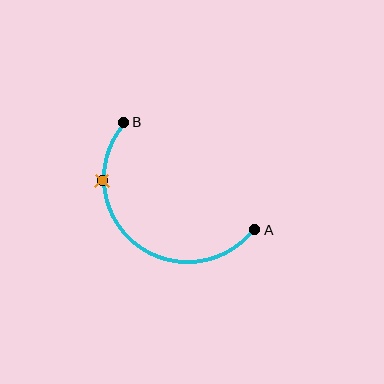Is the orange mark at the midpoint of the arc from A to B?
No. The orange mark lies on the arc but is closer to endpoint B. The arc midpoint would be at the point on the curve equidistant along the arc from both A and B.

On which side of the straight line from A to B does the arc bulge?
The arc bulges below and to the left of the straight line connecting A and B.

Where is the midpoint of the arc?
The arc midpoint is the point on the curve farthest from the straight line joining A and B. It sits below and to the left of that line.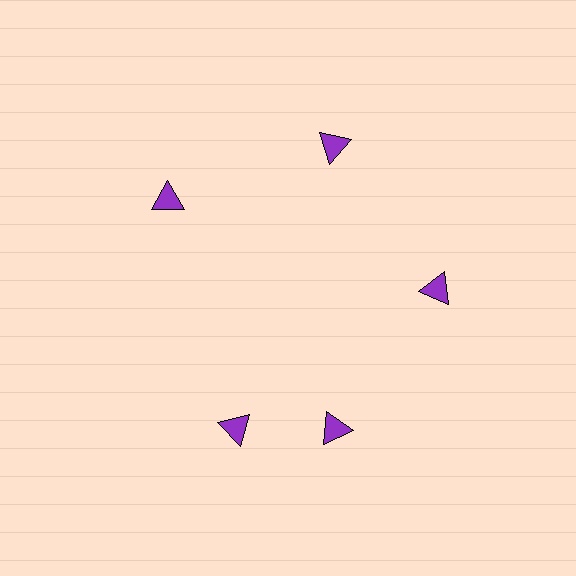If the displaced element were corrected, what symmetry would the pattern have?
It would have 5-fold rotational symmetry — the pattern would map onto itself every 72 degrees.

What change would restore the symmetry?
The symmetry would be restored by rotating it back into even spacing with its neighbors so that all 5 triangles sit at equal angles and equal distance from the center.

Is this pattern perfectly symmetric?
No. The 5 purple triangles are arranged in a ring, but one element near the 8 o'clock position is rotated out of alignment along the ring, breaking the 5-fold rotational symmetry.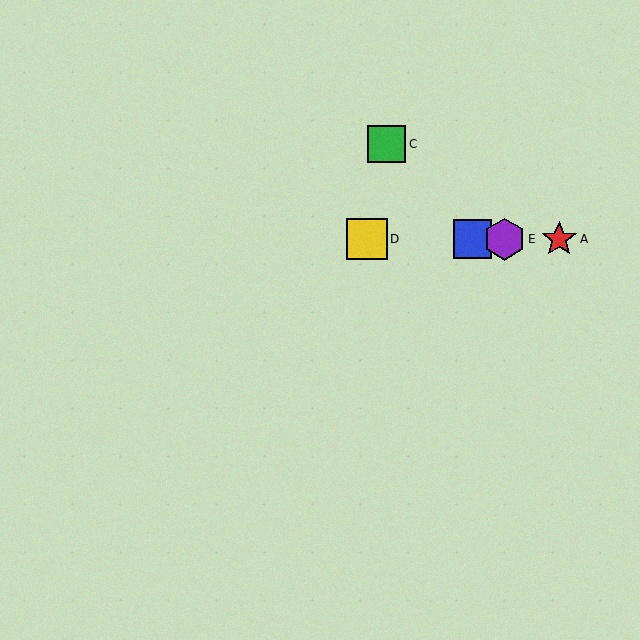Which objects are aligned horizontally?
Objects A, B, D, E are aligned horizontally.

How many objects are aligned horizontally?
4 objects (A, B, D, E) are aligned horizontally.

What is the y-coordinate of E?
Object E is at y≈239.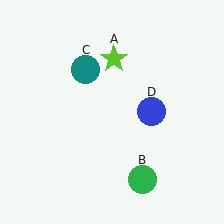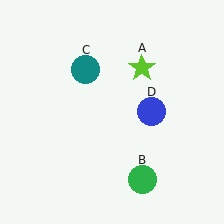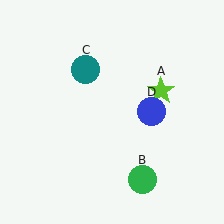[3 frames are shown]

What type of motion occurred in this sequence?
The lime star (object A) rotated clockwise around the center of the scene.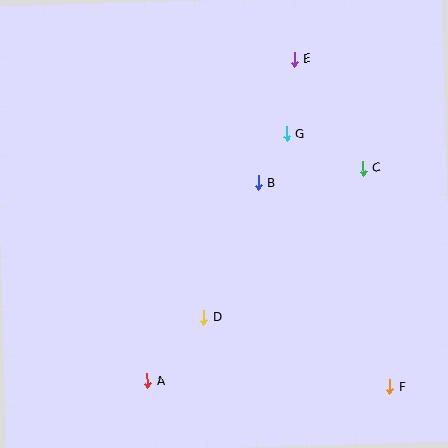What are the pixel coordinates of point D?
Point D is at (204, 317).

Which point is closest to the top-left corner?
Point E is closest to the top-left corner.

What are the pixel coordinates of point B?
Point B is at (258, 183).